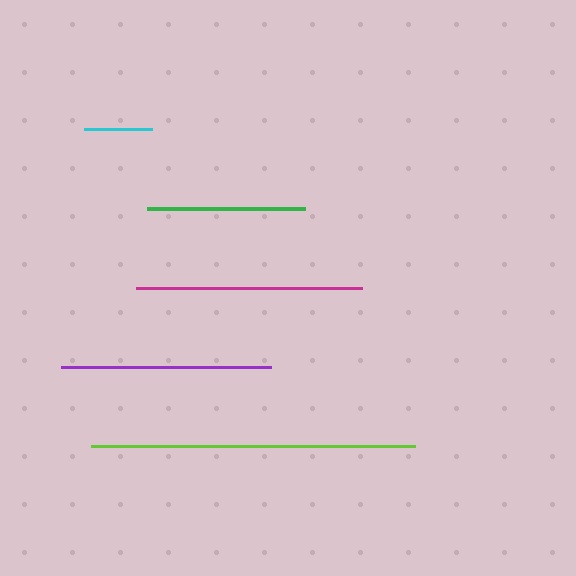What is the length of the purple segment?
The purple segment is approximately 210 pixels long.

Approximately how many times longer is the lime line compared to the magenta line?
The lime line is approximately 1.4 times the length of the magenta line.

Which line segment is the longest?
The lime line is the longest at approximately 324 pixels.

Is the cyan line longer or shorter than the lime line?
The lime line is longer than the cyan line.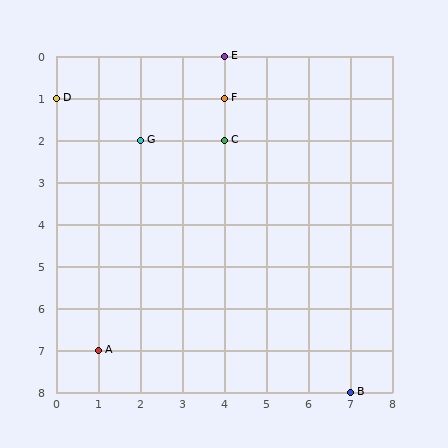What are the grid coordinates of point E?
Point E is at grid coordinates (4, 0).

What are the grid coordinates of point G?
Point G is at grid coordinates (2, 2).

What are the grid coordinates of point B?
Point B is at grid coordinates (7, 8).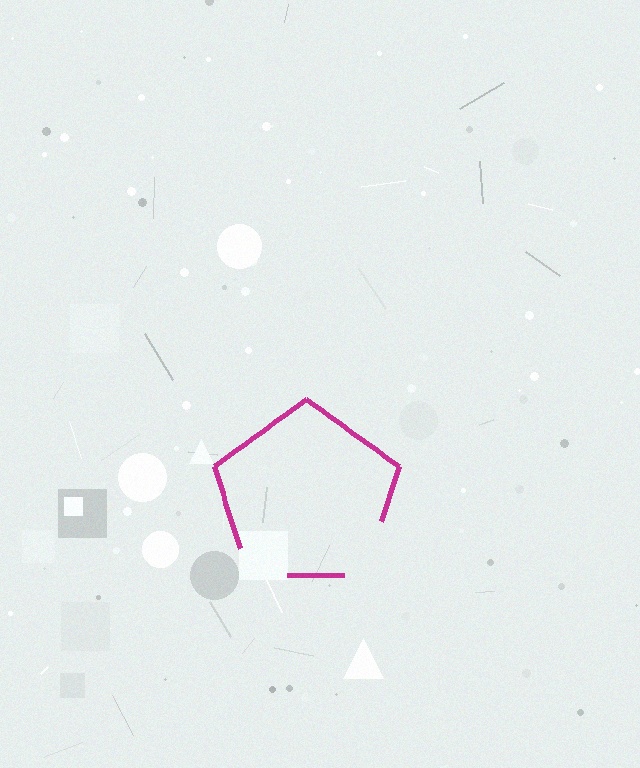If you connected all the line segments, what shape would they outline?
They would outline a pentagon.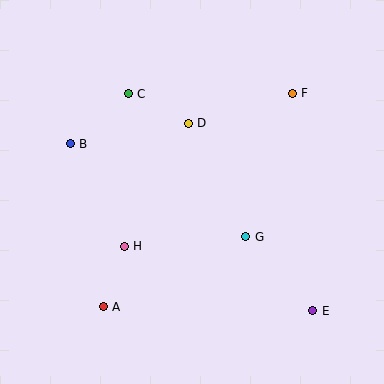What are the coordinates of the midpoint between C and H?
The midpoint between C and H is at (126, 170).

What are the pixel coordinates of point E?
Point E is at (313, 311).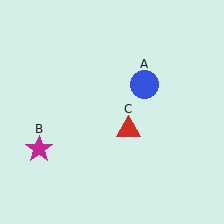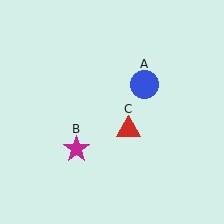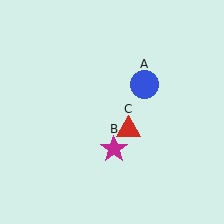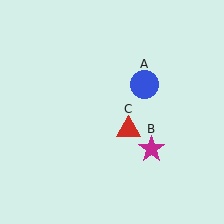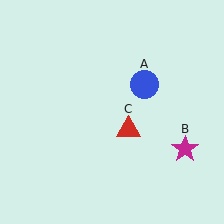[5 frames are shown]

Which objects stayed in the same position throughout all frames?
Blue circle (object A) and red triangle (object C) remained stationary.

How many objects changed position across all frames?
1 object changed position: magenta star (object B).